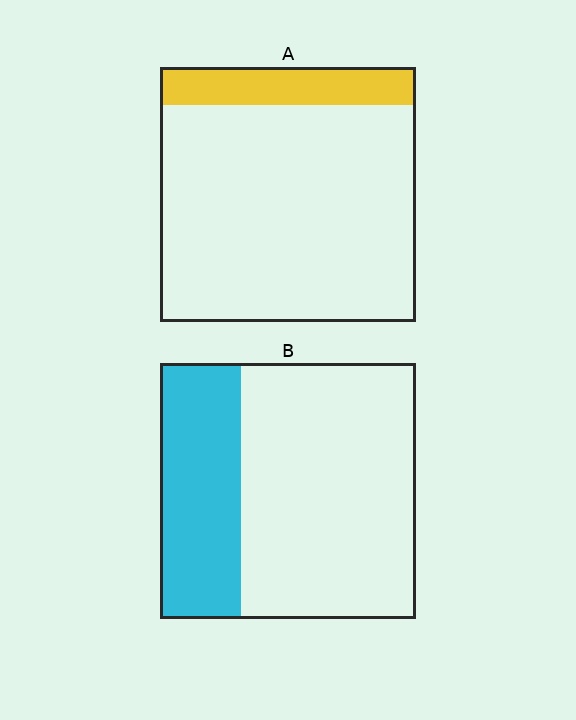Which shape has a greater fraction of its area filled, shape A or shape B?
Shape B.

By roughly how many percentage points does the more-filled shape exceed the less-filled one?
By roughly 15 percentage points (B over A).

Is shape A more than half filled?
No.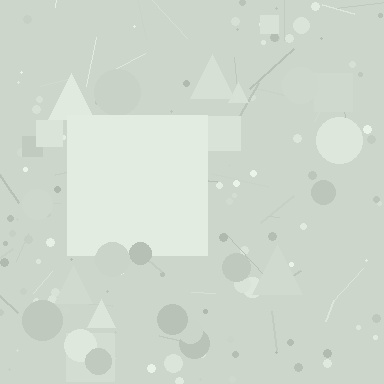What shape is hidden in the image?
A square is hidden in the image.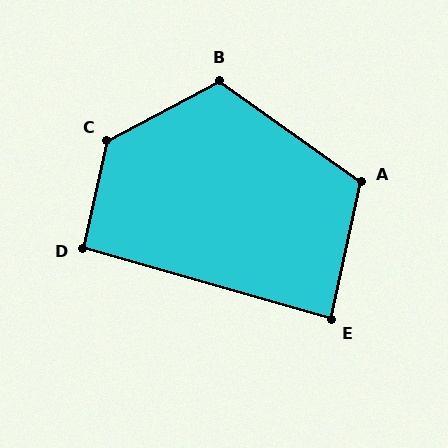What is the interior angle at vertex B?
Approximately 116 degrees (obtuse).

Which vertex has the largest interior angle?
C, at approximately 131 degrees.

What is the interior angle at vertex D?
Approximately 93 degrees (approximately right).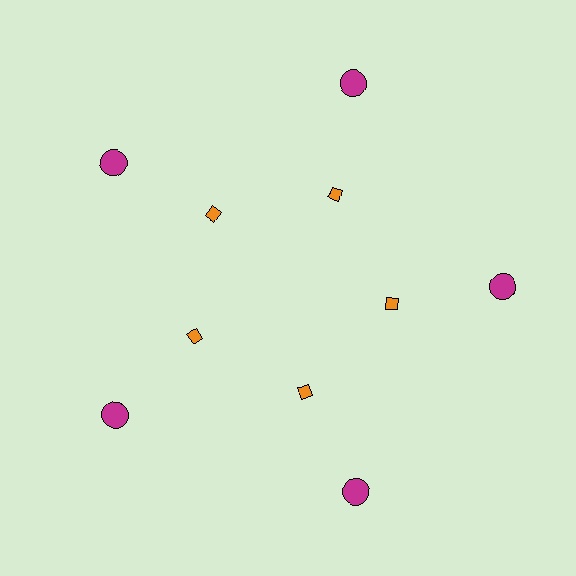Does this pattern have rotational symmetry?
Yes, this pattern has 5-fold rotational symmetry. It looks the same after rotating 72 degrees around the center.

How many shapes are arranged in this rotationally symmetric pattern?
There are 10 shapes, arranged in 5 groups of 2.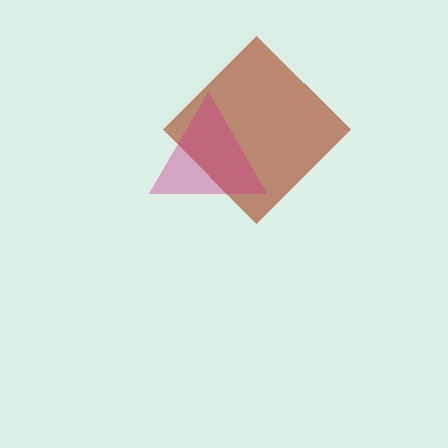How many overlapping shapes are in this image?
There are 2 overlapping shapes in the image.